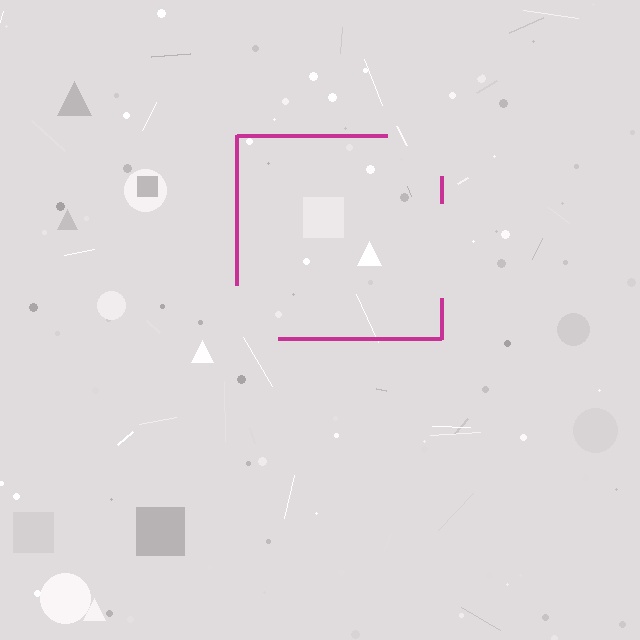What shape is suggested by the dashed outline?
The dashed outline suggests a square.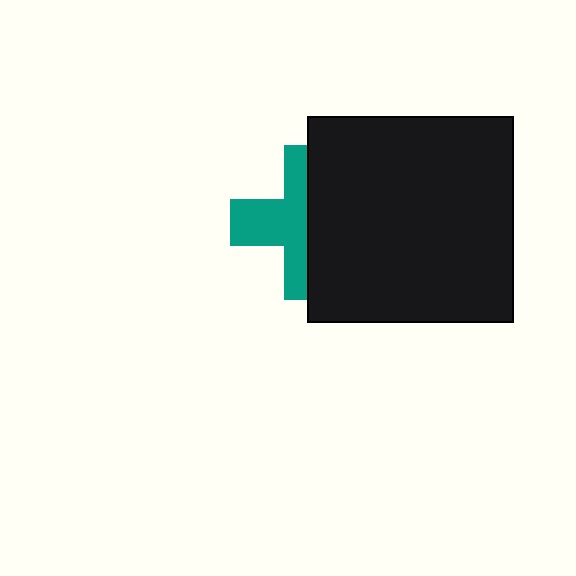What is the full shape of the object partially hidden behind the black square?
The partially hidden object is a teal cross.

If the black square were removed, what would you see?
You would see the complete teal cross.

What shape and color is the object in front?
The object in front is a black square.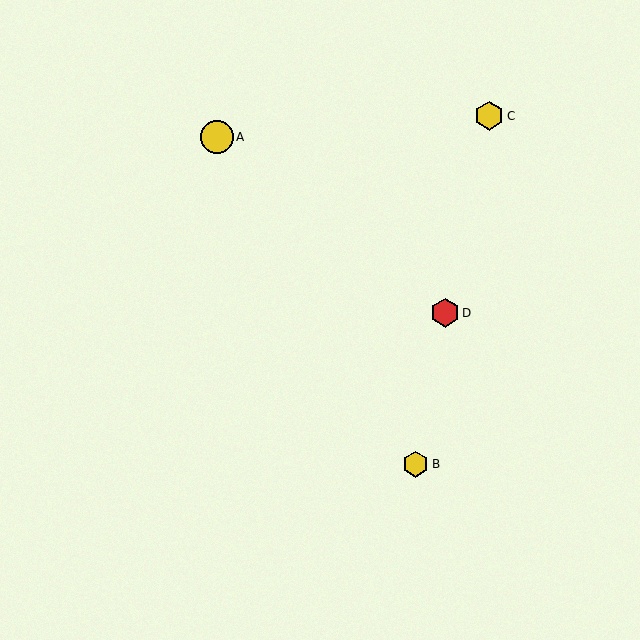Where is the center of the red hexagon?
The center of the red hexagon is at (445, 313).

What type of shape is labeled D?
Shape D is a red hexagon.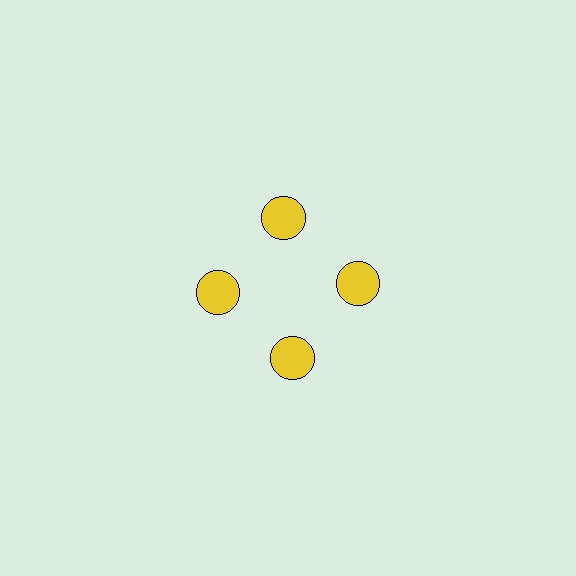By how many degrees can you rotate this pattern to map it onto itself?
The pattern maps onto itself every 90 degrees of rotation.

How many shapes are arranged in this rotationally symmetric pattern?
There are 4 shapes, arranged in 4 groups of 1.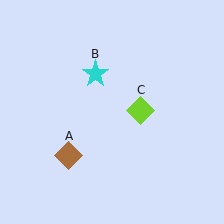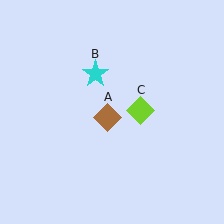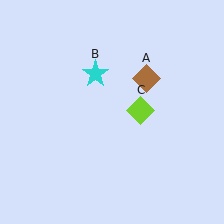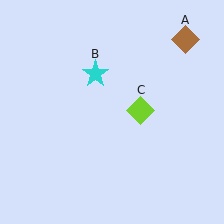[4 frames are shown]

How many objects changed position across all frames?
1 object changed position: brown diamond (object A).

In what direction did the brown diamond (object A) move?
The brown diamond (object A) moved up and to the right.